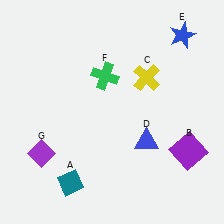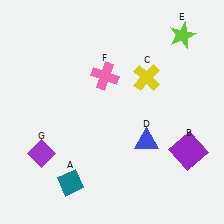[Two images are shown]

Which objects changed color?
E changed from blue to lime. F changed from green to pink.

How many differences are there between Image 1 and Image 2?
There are 2 differences between the two images.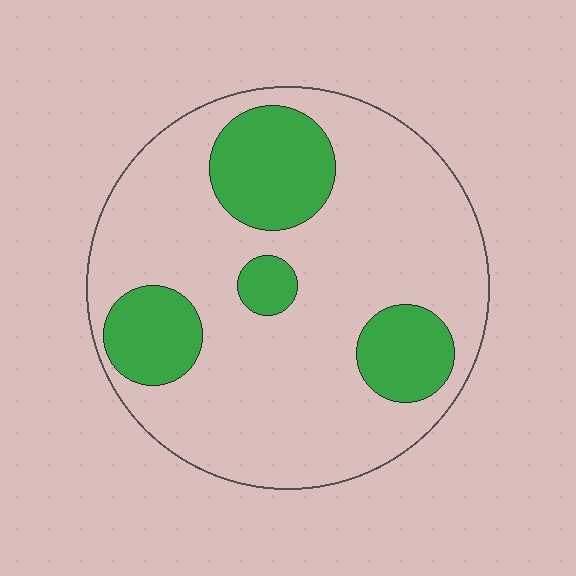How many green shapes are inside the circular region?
4.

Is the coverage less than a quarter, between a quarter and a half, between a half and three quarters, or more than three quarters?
Less than a quarter.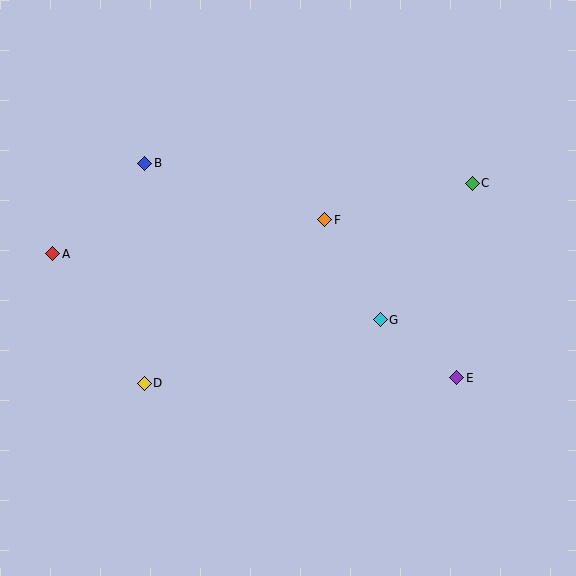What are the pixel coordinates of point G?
Point G is at (380, 320).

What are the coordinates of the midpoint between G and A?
The midpoint between G and A is at (216, 287).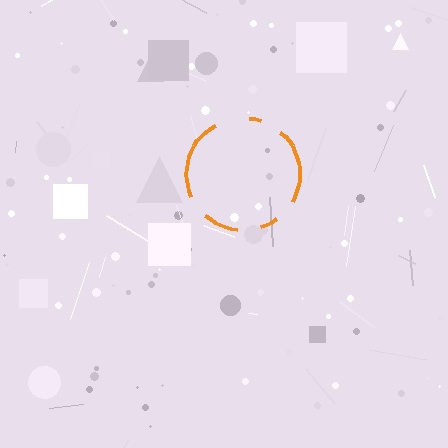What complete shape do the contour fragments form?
The contour fragments form a circle.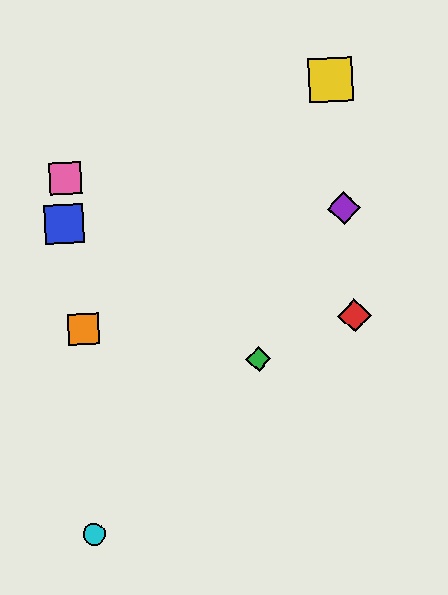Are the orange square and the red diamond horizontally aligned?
Yes, both are at y≈329.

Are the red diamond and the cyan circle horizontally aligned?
No, the red diamond is at y≈315 and the cyan circle is at y≈534.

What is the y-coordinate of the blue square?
The blue square is at y≈224.